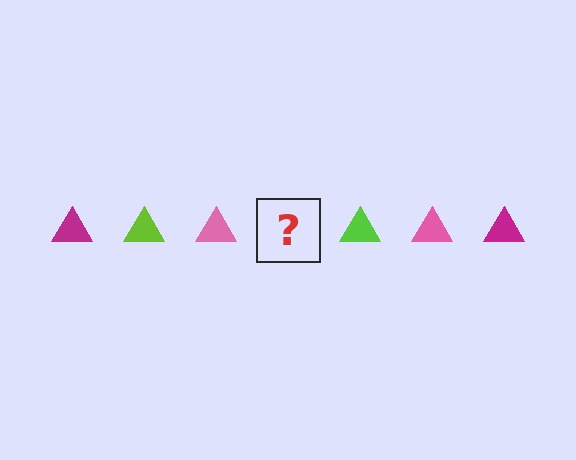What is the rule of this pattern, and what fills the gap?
The rule is that the pattern cycles through magenta, lime, pink triangles. The gap should be filled with a magenta triangle.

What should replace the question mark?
The question mark should be replaced with a magenta triangle.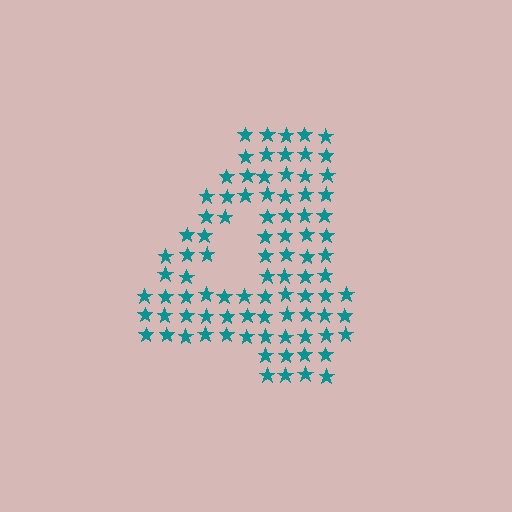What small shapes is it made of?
It is made of small stars.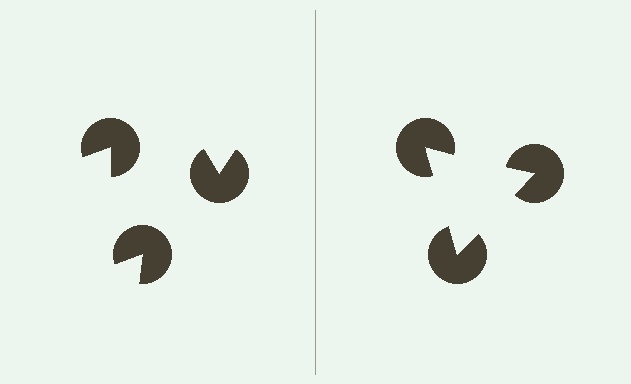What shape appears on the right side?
An illusory triangle.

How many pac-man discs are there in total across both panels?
6 — 3 on each side.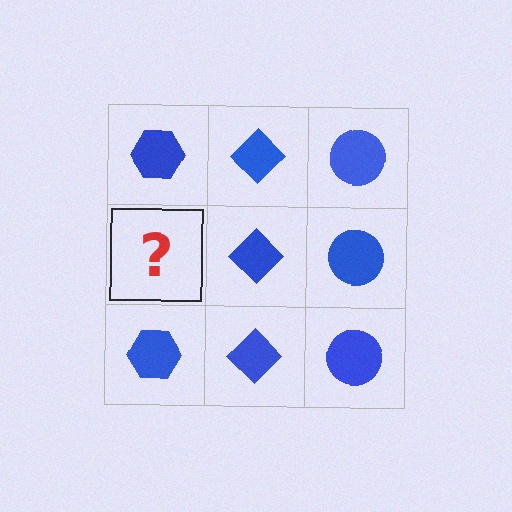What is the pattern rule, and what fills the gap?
The rule is that each column has a consistent shape. The gap should be filled with a blue hexagon.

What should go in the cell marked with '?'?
The missing cell should contain a blue hexagon.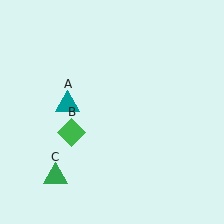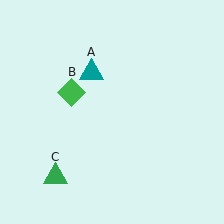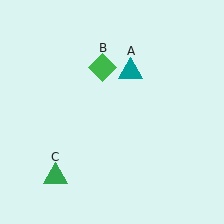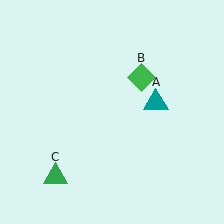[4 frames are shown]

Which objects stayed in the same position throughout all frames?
Green triangle (object C) remained stationary.